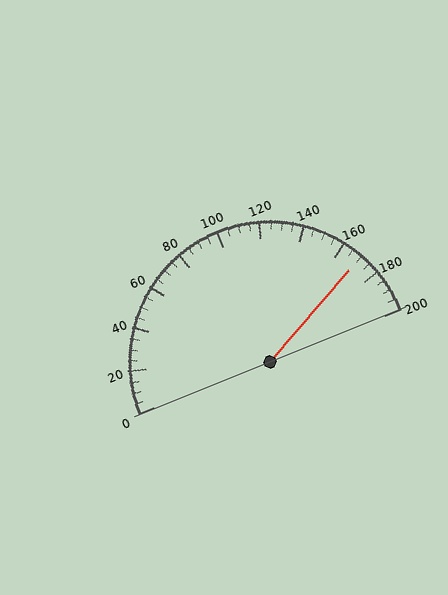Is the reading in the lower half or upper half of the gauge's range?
The reading is in the upper half of the range (0 to 200).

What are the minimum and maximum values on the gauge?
The gauge ranges from 0 to 200.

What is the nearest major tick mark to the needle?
The nearest major tick mark is 160.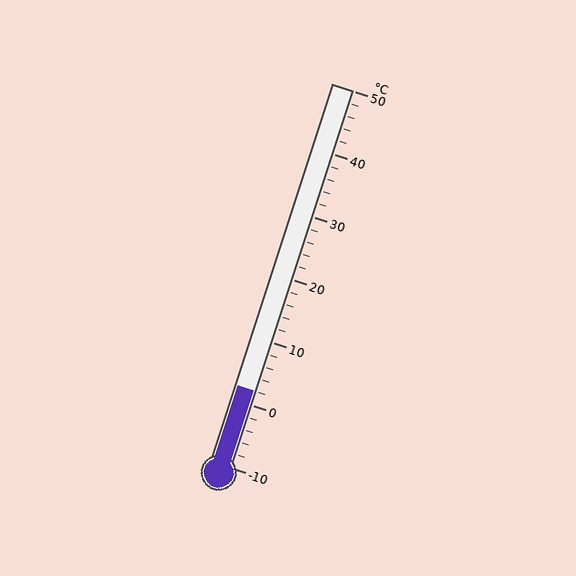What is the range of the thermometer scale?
The thermometer scale ranges from -10°C to 50°C.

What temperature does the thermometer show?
The thermometer shows approximately 2°C.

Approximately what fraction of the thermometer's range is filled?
The thermometer is filled to approximately 20% of its range.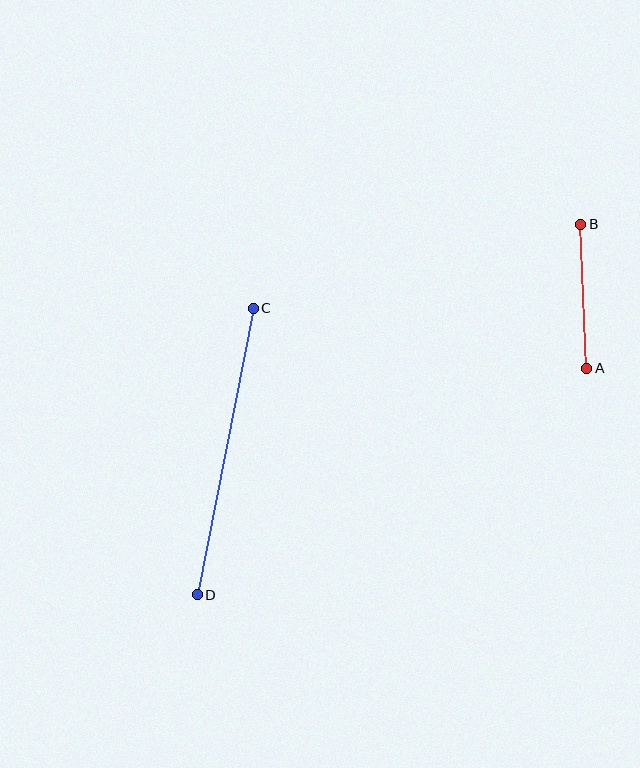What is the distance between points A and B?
The distance is approximately 144 pixels.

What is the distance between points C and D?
The distance is approximately 292 pixels.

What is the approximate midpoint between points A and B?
The midpoint is at approximately (584, 296) pixels.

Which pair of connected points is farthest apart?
Points C and D are farthest apart.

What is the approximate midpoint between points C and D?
The midpoint is at approximately (225, 452) pixels.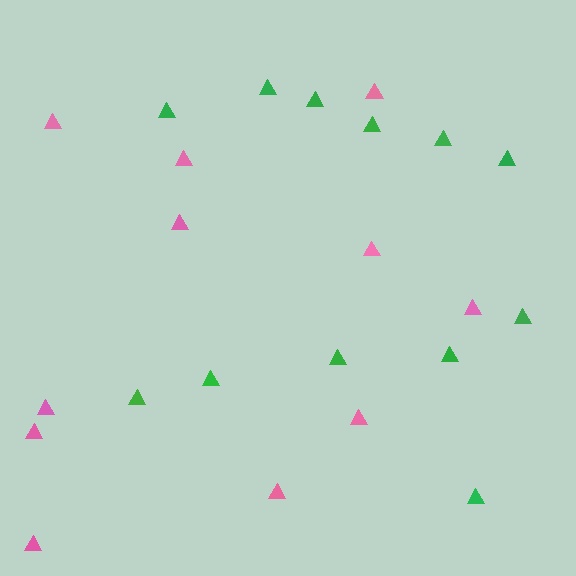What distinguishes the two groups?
There are 2 groups: one group of green triangles (12) and one group of pink triangles (11).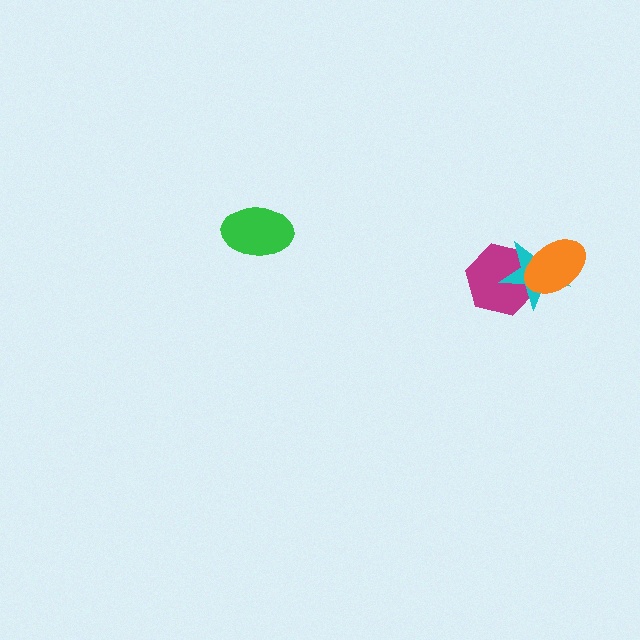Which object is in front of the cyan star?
The orange ellipse is in front of the cyan star.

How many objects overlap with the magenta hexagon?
2 objects overlap with the magenta hexagon.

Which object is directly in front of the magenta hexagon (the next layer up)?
The cyan star is directly in front of the magenta hexagon.